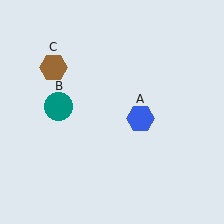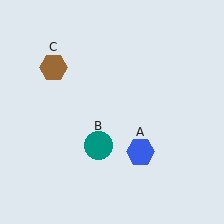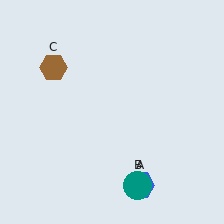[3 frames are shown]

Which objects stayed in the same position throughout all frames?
Brown hexagon (object C) remained stationary.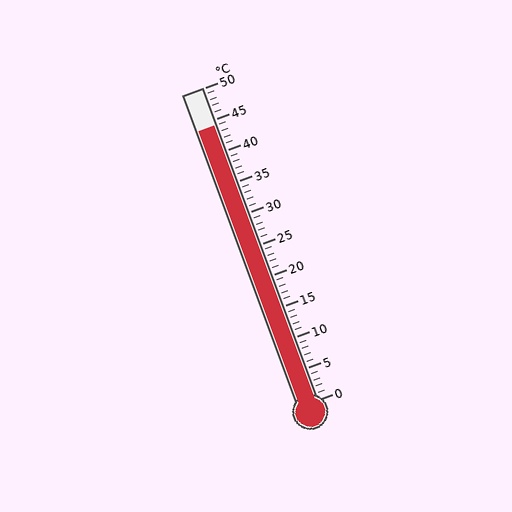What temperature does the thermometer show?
The thermometer shows approximately 44°C.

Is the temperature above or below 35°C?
The temperature is above 35°C.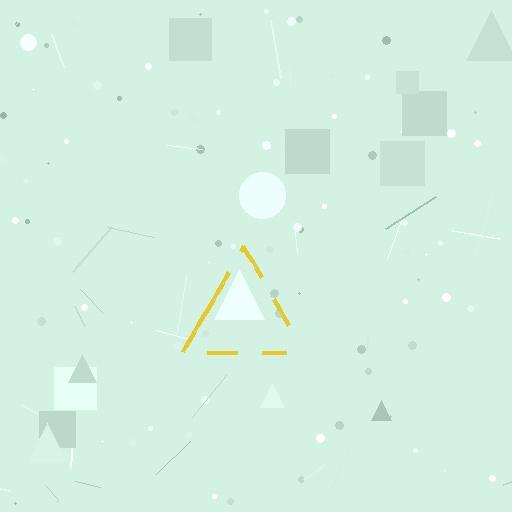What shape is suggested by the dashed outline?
The dashed outline suggests a triangle.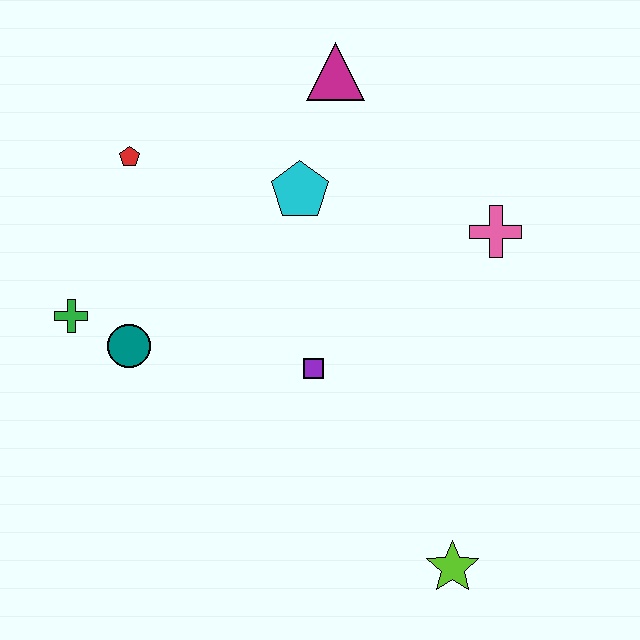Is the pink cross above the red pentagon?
No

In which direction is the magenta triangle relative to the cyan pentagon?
The magenta triangle is above the cyan pentagon.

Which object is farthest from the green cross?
The lime star is farthest from the green cross.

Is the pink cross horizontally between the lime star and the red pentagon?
No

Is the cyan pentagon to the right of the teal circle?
Yes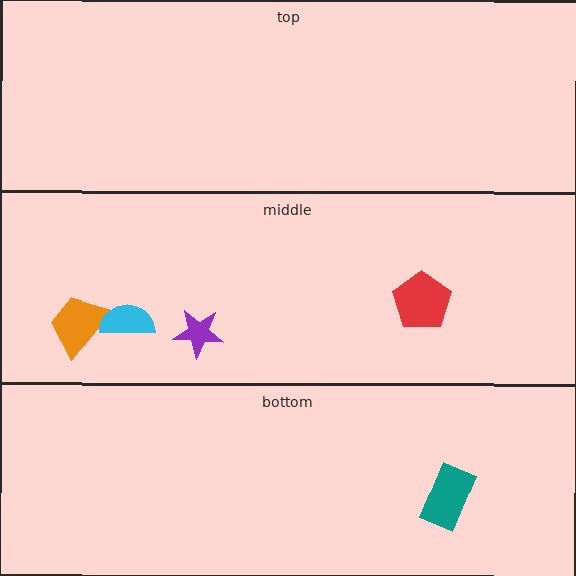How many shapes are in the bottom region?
1.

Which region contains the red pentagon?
The middle region.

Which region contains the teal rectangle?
The bottom region.